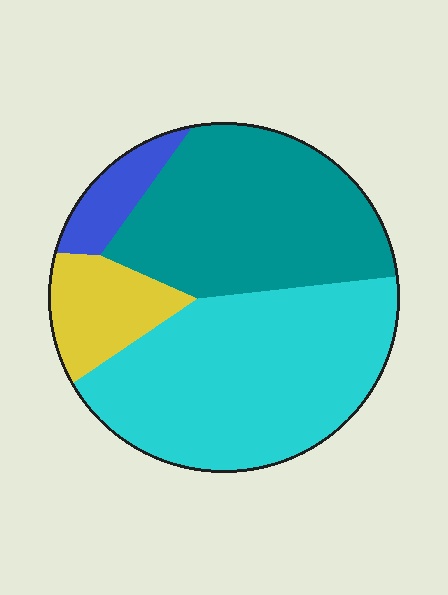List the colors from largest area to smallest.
From largest to smallest: cyan, teal, yellow, blue.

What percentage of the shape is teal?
Teal takes up about three eighths (3/8) of the shape.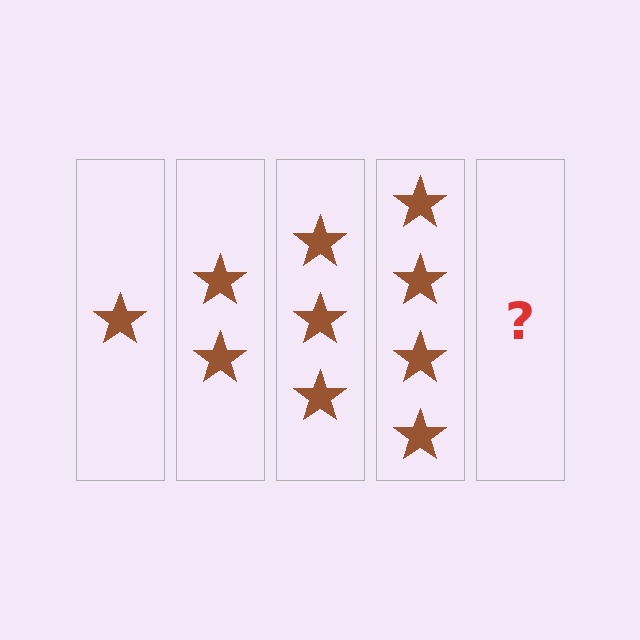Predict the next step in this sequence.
The next step is 5 stars.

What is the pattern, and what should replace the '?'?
The pattern is that each step adds one more star. The '?' should be 5 stars.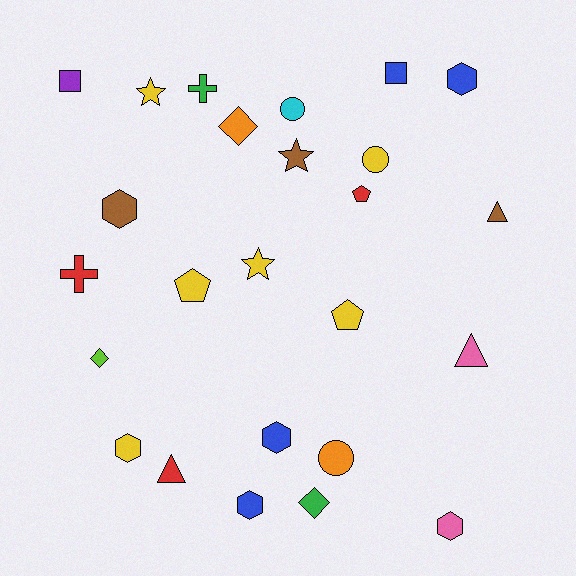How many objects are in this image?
There are 25 objects.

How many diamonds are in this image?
There are 3 diamonds.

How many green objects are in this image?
There are 2 green objects.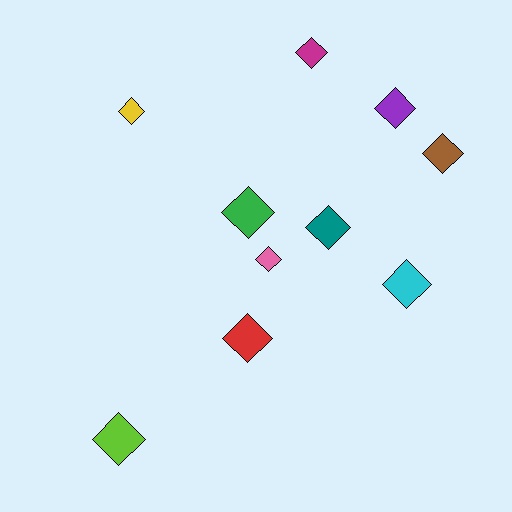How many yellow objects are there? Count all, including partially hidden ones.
There is 1 yellow object.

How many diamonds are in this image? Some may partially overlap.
There are 10 diamonds.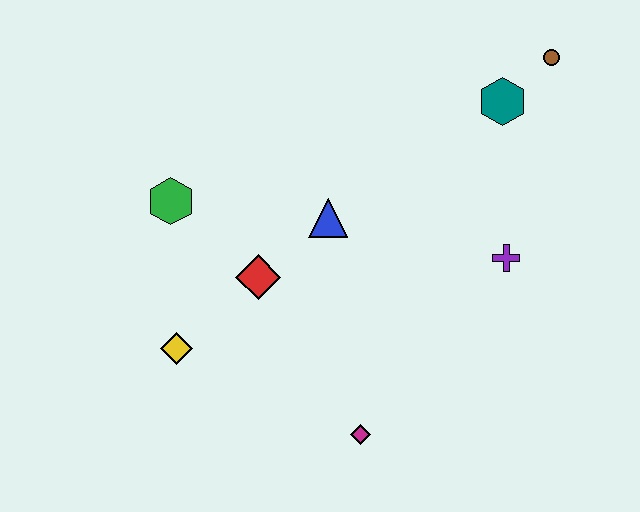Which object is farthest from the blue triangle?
The brown circle is farthest from the blue triangle.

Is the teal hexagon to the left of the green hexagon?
No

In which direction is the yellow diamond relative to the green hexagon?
The yellow diamond is below the green hexagon.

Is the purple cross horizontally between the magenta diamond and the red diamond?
No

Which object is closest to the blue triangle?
The red diamond is closest to the blue triangle.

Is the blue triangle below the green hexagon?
Yes